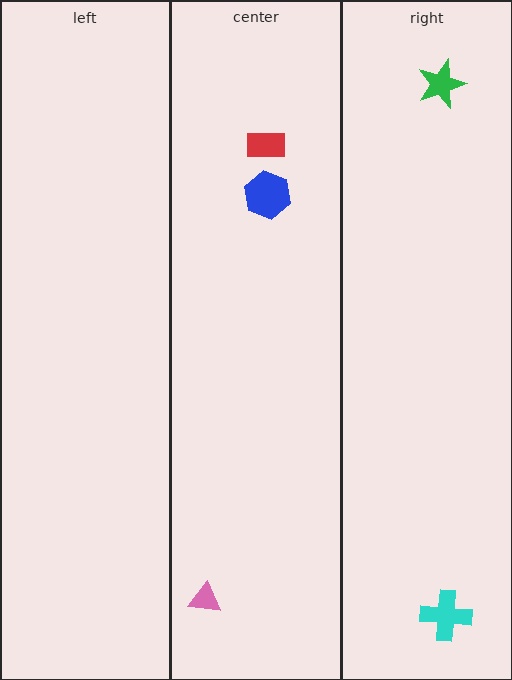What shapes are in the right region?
The green star, the cyan cross.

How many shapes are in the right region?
2.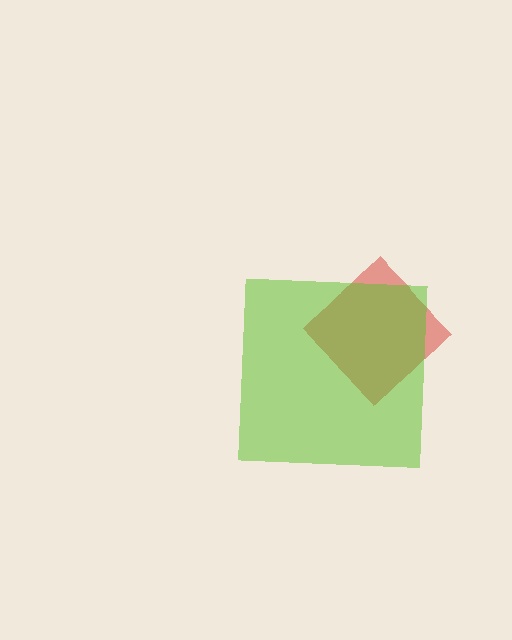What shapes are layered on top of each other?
The layered shapes are: a red diamond, a lime square.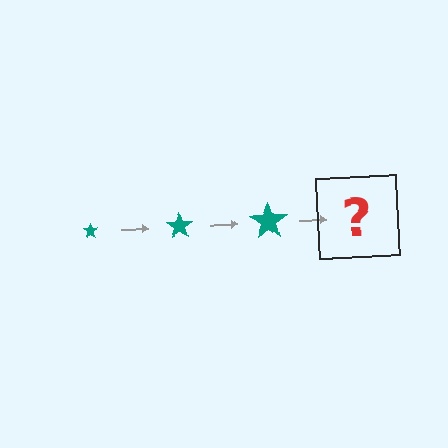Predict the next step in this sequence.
The next step is a teal star, larger than the previous one.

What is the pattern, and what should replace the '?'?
The pattern is that the star gets progressively larger each step. The '?' should be a teal star, larger than the previous one.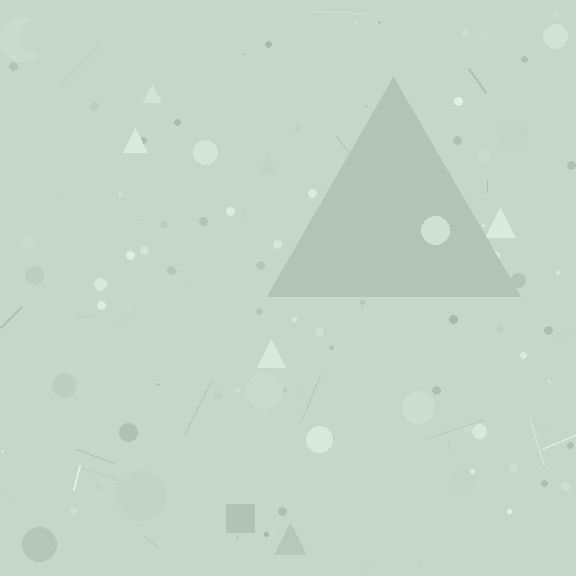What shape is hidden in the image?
A triangle is hidden in the image.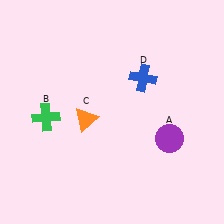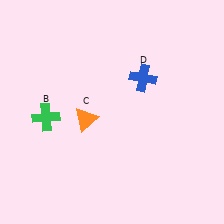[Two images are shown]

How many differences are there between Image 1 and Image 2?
There is 1 difference between the two images.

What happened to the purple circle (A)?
The purple circle (A) was removed in Image 2. It was in the bottom-right area of Image 1.